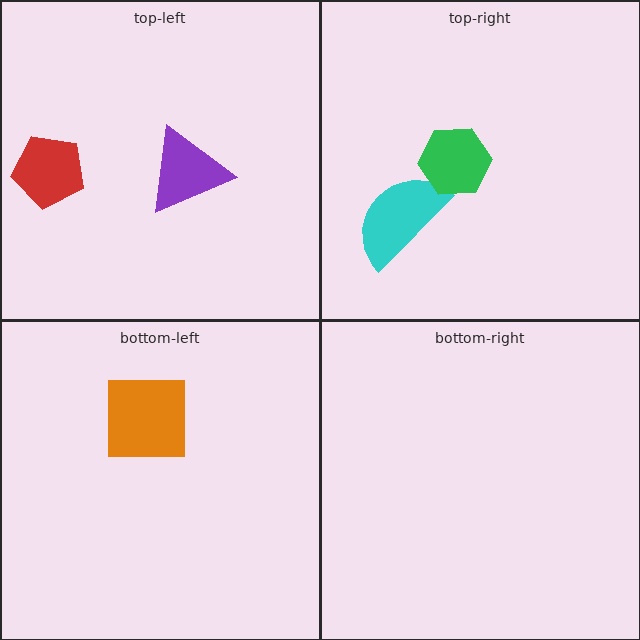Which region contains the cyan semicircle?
The top-right region.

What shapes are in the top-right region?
The cyan semicircle, the green hexagon.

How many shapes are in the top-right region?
2.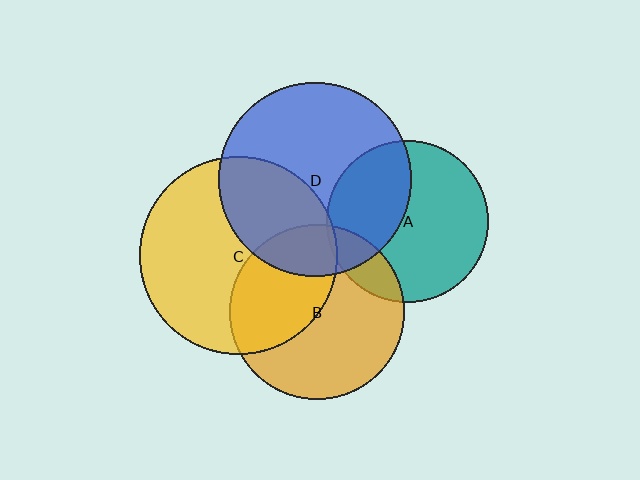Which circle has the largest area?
Circle C (yellow).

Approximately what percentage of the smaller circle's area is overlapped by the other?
Approximately 40%.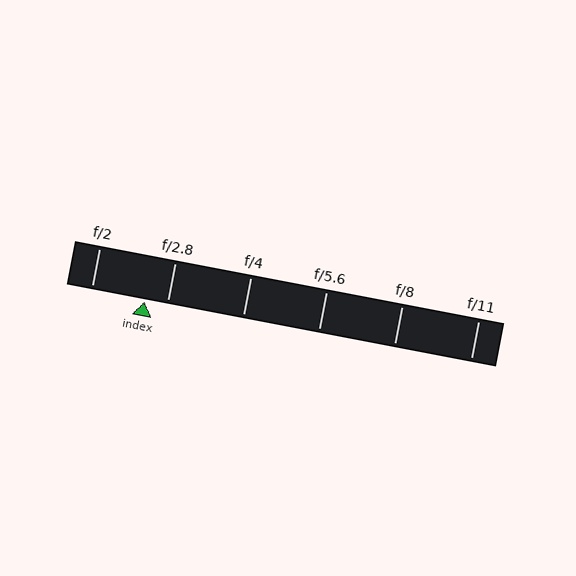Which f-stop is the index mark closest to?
The index mark is closest to f/2.8.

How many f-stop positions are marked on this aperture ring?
There are 6 f-stop positions marked.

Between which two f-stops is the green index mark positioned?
The index mark is between f/2 and f/2.8.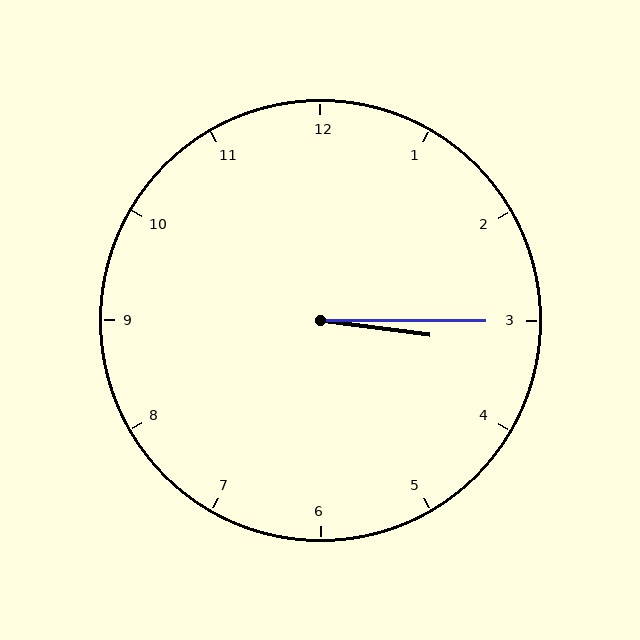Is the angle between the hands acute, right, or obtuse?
It is acute.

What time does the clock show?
3:15.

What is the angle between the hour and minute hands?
Approximately 8 degrees.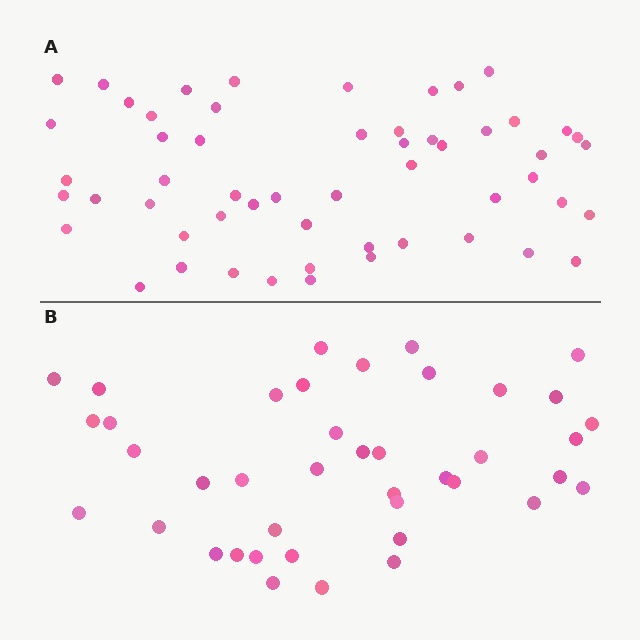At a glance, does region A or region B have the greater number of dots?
Region A (the top region) has more dots.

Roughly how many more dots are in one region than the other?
Region A has approximately 15 more dots than region B.